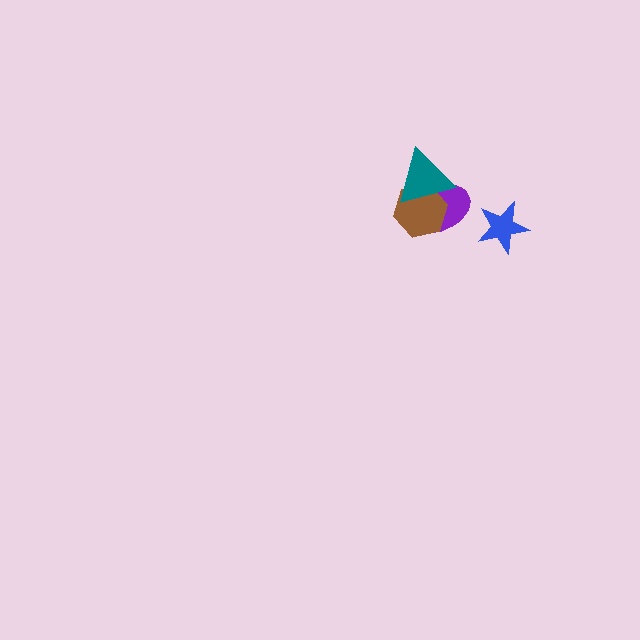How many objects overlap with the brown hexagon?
2 objects overlap with the brown hexagon.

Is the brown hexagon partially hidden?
Yes, it is partially covered by another shape.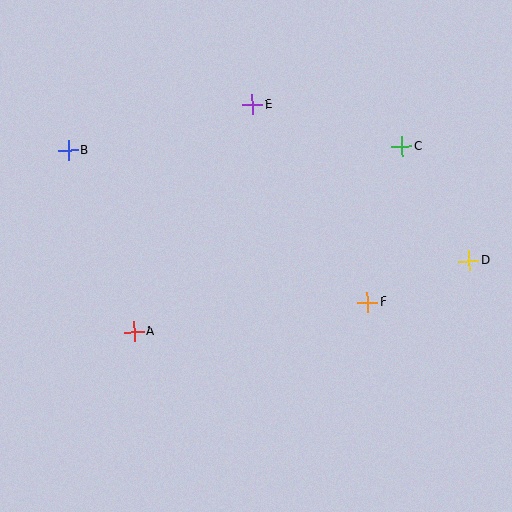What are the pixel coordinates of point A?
Point A is at (134, 331).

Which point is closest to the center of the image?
Point F at (368, 302) is closest to the center.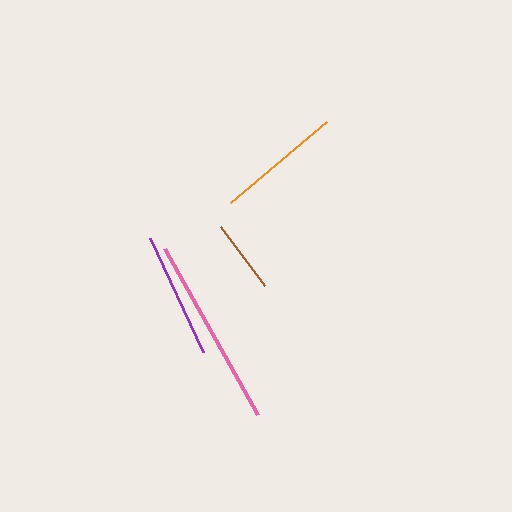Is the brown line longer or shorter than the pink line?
The pink line is longer than the brown line.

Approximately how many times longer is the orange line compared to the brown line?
The orange line is approximately 1.7 times the length of the brown line.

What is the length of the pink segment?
The pink segment is approximately 190 pixels long.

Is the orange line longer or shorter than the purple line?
The purple line is longer than the orange line.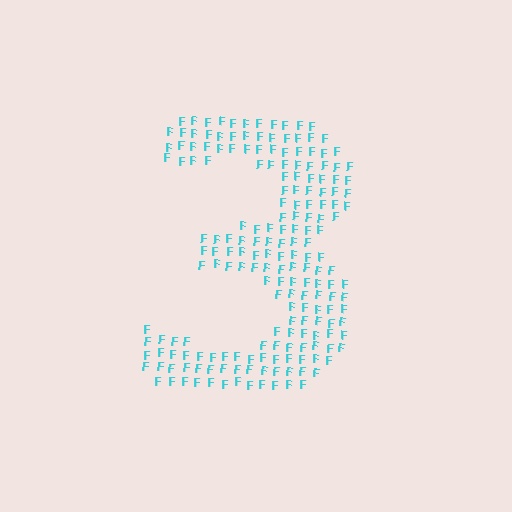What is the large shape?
The large shape is the digit 3.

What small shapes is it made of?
It is made of small letter F's.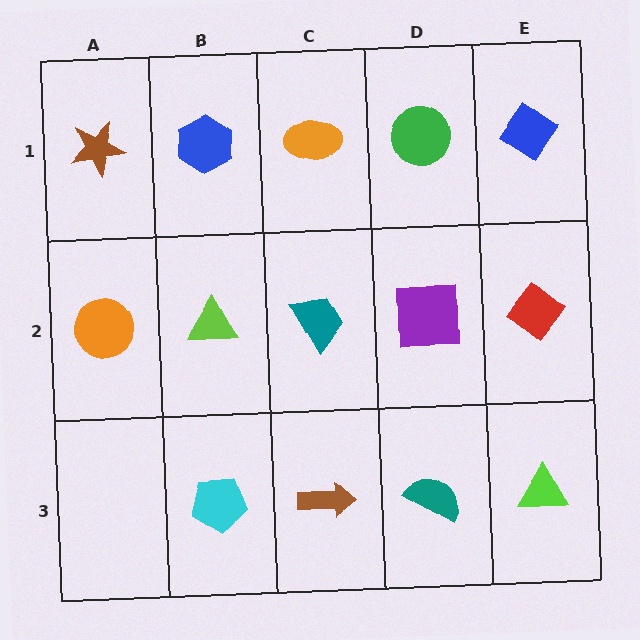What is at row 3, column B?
A cyan pentagon.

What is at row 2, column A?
An orange circle.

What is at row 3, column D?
A teal semicircle.